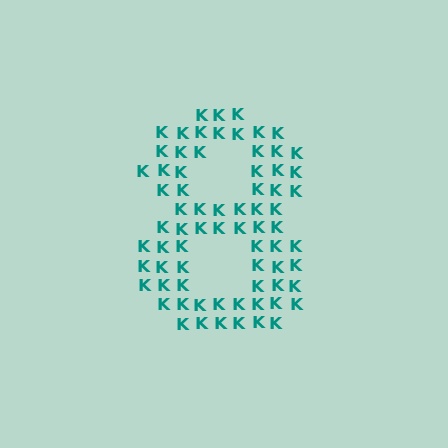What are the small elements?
The small elements are letter K's.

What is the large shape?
The large shape is the digit 8.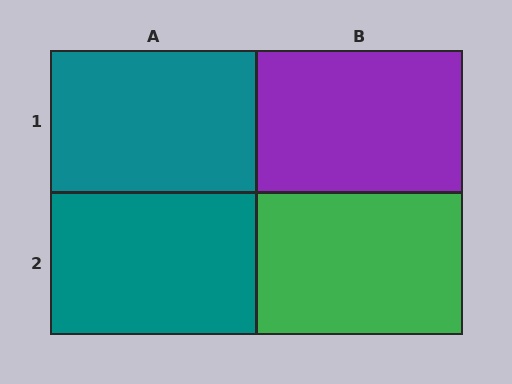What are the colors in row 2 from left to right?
Teal, green.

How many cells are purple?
1 cell is purple.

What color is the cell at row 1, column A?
Teal.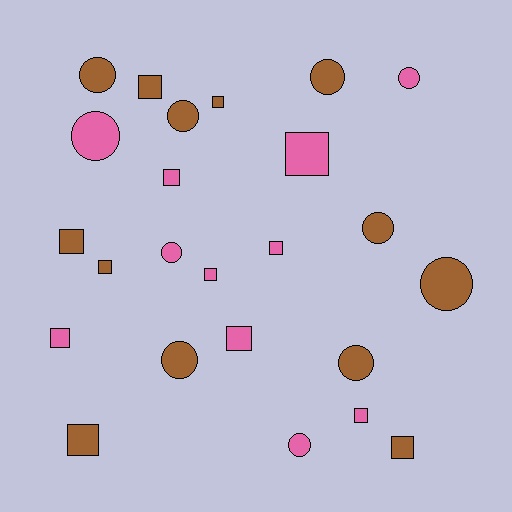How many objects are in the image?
There are 24 objects.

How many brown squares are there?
There are 6 brown squares.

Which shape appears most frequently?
Square, with 13 objects.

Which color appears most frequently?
Brown, with 13 objects.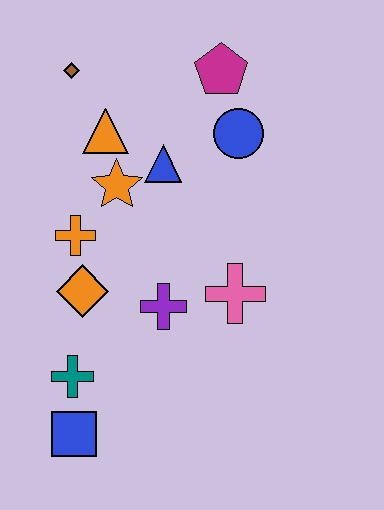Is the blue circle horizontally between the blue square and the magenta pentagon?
No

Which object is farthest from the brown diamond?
The blue square is farthest from the brown diamond.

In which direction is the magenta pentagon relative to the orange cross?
The magenta pentagon is above the orange cross.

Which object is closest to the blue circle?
The magenta pentagon is closest to the blue circle.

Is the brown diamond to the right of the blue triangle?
No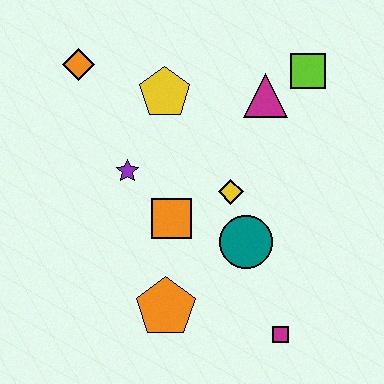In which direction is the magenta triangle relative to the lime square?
The magenta triangle is to the left of the lime square.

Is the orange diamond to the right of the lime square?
No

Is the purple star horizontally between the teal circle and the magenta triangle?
No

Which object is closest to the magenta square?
The teal circle is closest to the magenta square.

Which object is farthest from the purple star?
The magenta square is farthest from the purple star.